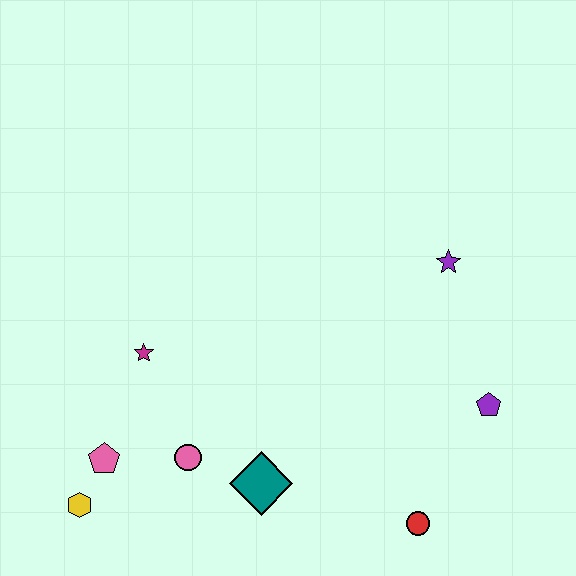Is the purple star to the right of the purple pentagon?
No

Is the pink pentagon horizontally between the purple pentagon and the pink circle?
No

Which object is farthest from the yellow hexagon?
The purple star is farthest from the yellow hexagon.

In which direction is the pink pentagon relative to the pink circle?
The pink pentagon is to the left of the pink circle.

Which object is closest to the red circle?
The purple pentagon is closest to the red circle.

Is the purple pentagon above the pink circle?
Yes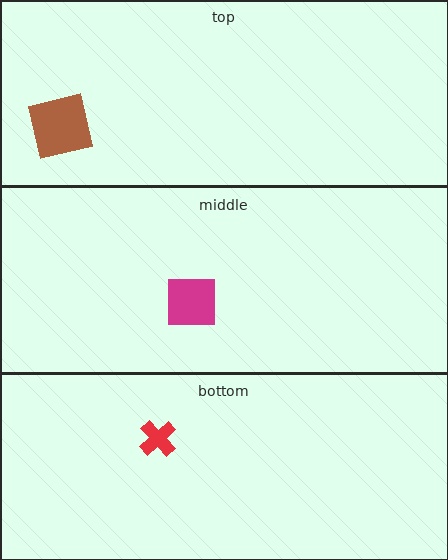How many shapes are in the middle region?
1.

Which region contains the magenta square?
The middle region.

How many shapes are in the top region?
1.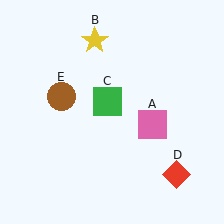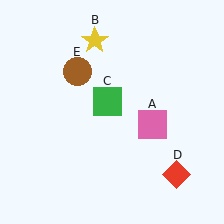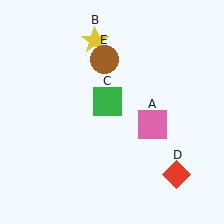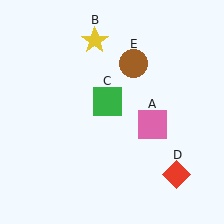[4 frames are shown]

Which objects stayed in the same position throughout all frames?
Pink square (object A) and yellow star (object B) and green square (object C) and red diamond (object D) remained stationary.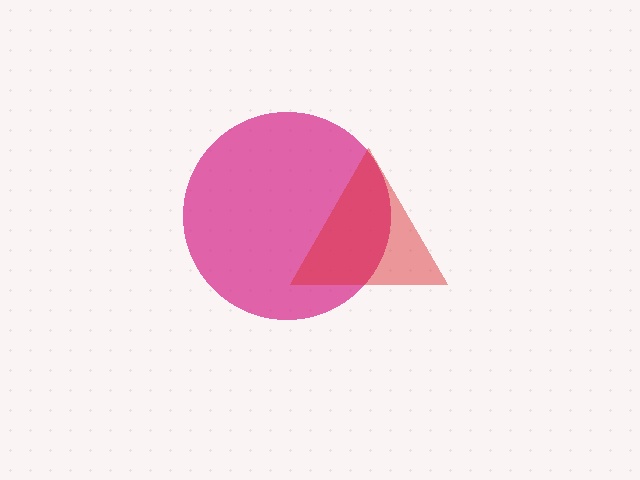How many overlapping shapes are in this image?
There are 2 overlapping shapes in the image.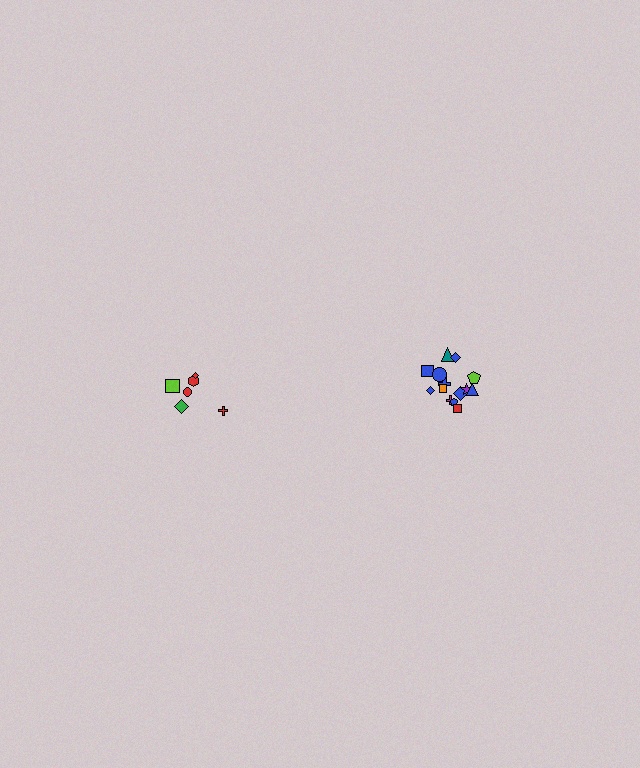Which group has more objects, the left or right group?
The right group.